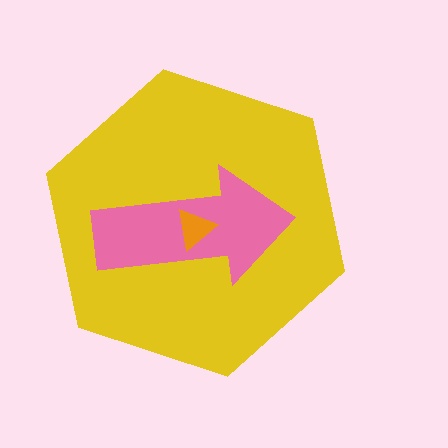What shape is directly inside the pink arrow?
The orange triangle.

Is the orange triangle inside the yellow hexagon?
Yes.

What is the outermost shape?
The yellow hexagon.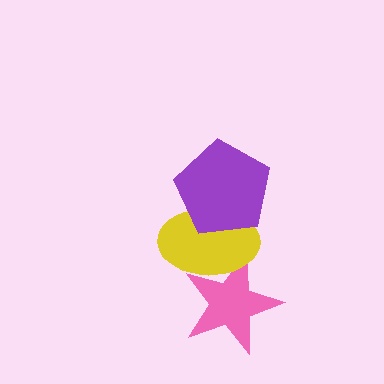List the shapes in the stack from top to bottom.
From top to bottom: the purple pentagon, the yellow ellipse, the pink star.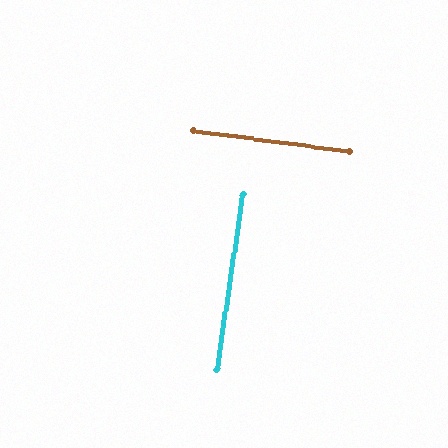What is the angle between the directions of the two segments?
Approximately 89 degrees.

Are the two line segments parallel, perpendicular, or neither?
Perpendicular — they meet at approximately 89°.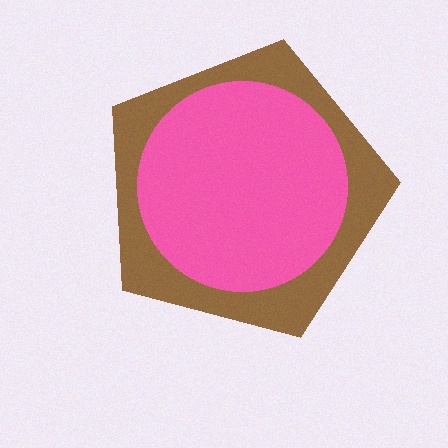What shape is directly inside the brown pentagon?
The pink circle.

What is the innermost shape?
The pink circle.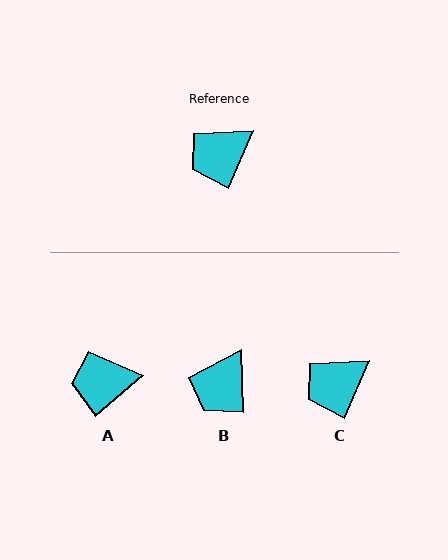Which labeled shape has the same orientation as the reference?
C.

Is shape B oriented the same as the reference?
No, it is off by about 25 degrees.